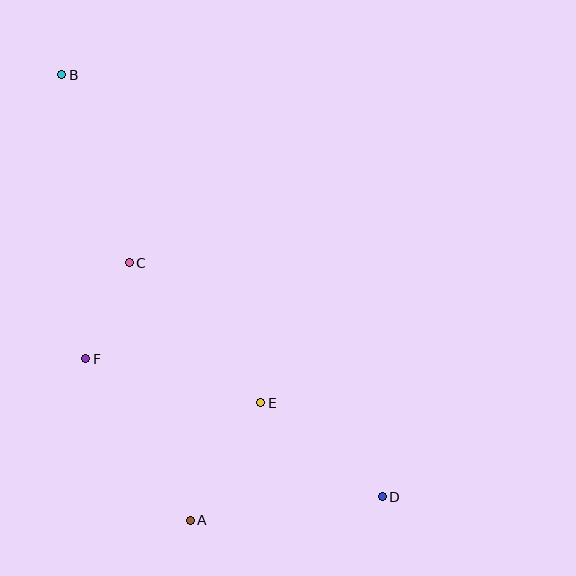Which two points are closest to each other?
Points C and F are closest to each other.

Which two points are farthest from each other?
Points B and D are farthest from each other.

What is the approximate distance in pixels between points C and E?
The distance between C and E is approximately 192 pixels.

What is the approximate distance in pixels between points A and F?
The distance between A and F is approximately 192 pixels.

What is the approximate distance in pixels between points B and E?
The distance between B and E is approximately 384 pixels.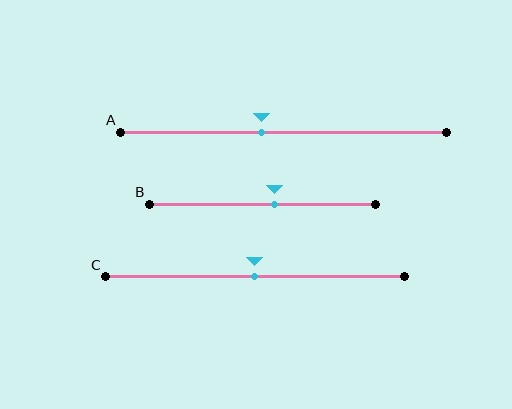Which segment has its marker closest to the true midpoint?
Segment C has its marker closest to the true midpoint.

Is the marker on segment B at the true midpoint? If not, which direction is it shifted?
No, the marker on segment B is shifted to the right by about 5% of the segment length.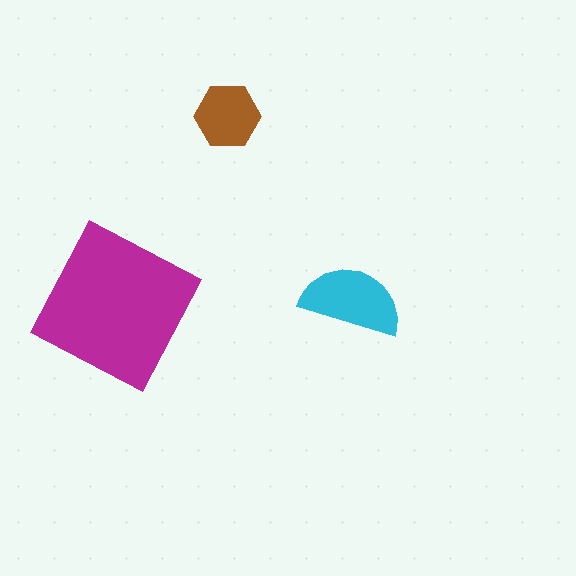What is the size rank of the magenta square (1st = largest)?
1st.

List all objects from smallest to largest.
The brown hexagon, the cyan semicircle, the magenta square.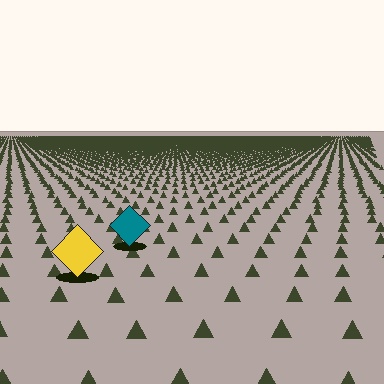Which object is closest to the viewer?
The yellow diamond is closest. The texture marks near it are larger and more spread out.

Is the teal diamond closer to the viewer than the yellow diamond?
No. The yellow diamond is closer — you can tell from the texture gradient: the ground texture is coarser near it.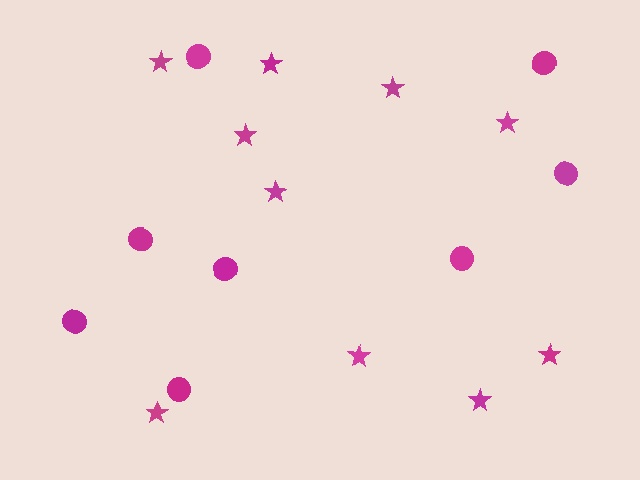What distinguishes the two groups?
There are 2 groups: one group of circles (8) and one group of stars (10).